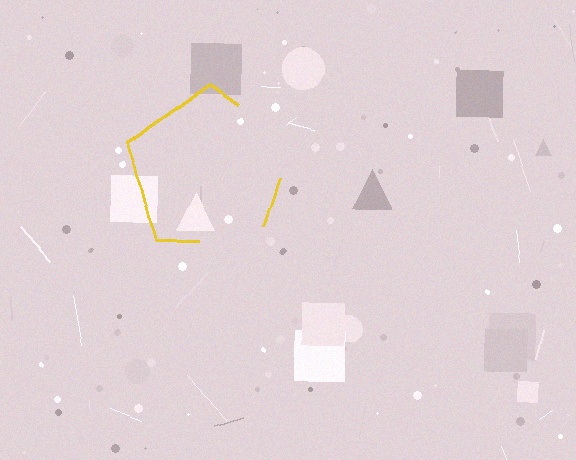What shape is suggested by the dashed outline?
The dashed outline suggests a pentagon.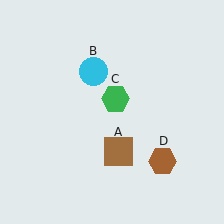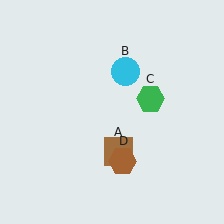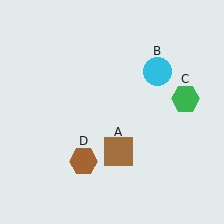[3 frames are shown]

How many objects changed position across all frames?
3 objects changed position: cyan circle (object B), green hexagon (object C), brown hexagon (object D).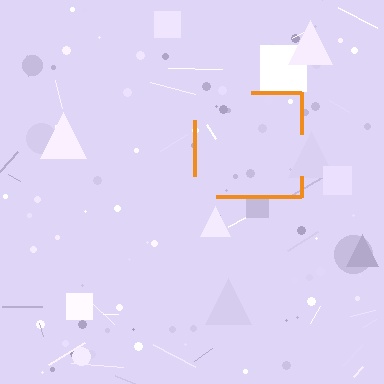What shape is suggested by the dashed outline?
The dashed outline suggests a square.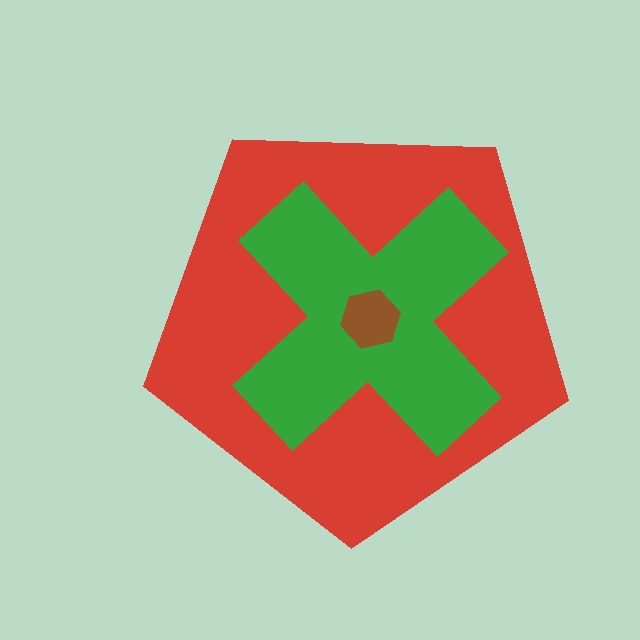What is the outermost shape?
The red pentagon.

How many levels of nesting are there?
3.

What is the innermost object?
The brown hexagon.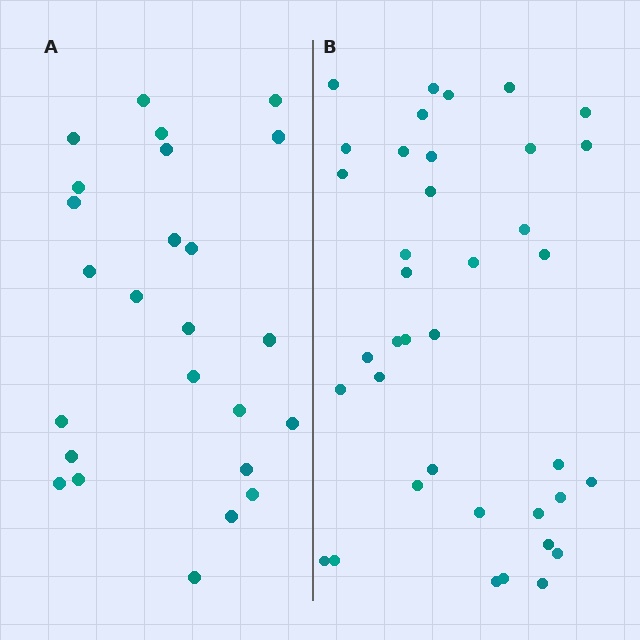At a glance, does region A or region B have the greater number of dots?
Region B (the right region) has more dots.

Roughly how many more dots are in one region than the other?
Region B has approximately 15 more dots than region A.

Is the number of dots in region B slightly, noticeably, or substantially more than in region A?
Region B has substantially more. The ratio is roughly 1.5 to 1.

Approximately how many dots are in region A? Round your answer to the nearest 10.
About 20 dots. (The exact count is 25, which rounds to 20.)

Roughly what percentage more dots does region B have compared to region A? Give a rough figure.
About 50% more.